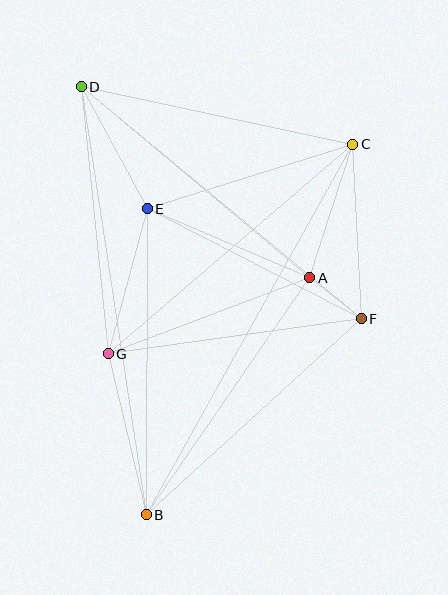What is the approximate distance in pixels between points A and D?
The distance between A and D is approximately 298 pixels.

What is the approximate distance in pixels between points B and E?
The distance between B and E is approximately 306 pixels.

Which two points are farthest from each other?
Points B and D are farthest from each other.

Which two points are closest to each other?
Points A and F are closest to each other.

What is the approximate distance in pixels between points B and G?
The distance between B and G is approximately 166 pixels.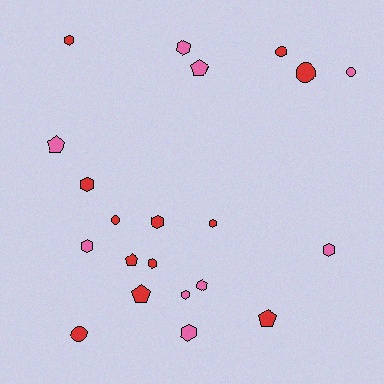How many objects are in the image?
There are 21 objects.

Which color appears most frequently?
Red, with 12 objects.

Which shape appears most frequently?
Hexagon, with 11 objects.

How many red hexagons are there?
There are 5 red hexagons.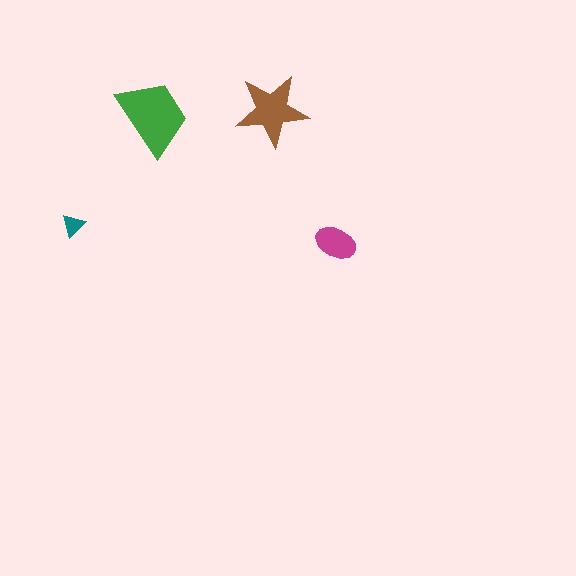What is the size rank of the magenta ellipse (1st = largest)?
3rd.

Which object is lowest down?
The magenta ellipse is bottommost.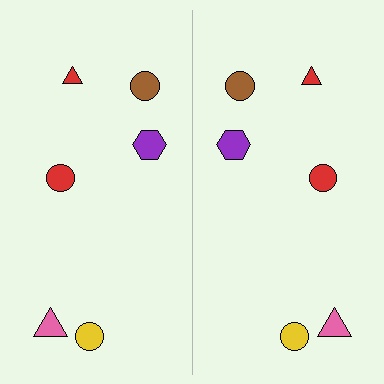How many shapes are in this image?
There are 12 shapes in this image.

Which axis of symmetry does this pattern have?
The pattern has a vertical axis of symmetry running through the center of the image.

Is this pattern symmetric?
Yes, this pattern has bilateral (reflection) symmetry.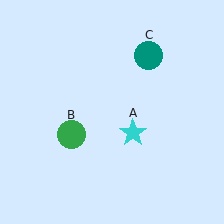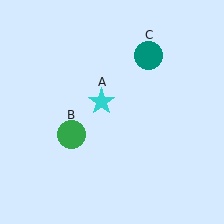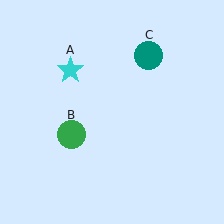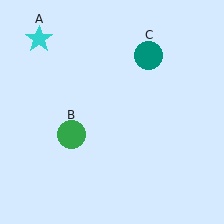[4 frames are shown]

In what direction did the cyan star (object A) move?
The cyan star (object A) moved up and to the left.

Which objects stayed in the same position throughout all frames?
Green circle (object B) and teal circle (object C) remained stationary.